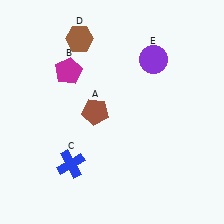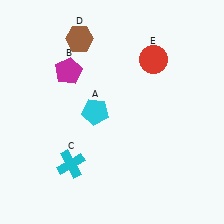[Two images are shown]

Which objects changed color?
A changed from brown to cyan. C changed from blue to cyan. E changed from purple to red.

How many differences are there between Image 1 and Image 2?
There are 3 differences between the two images.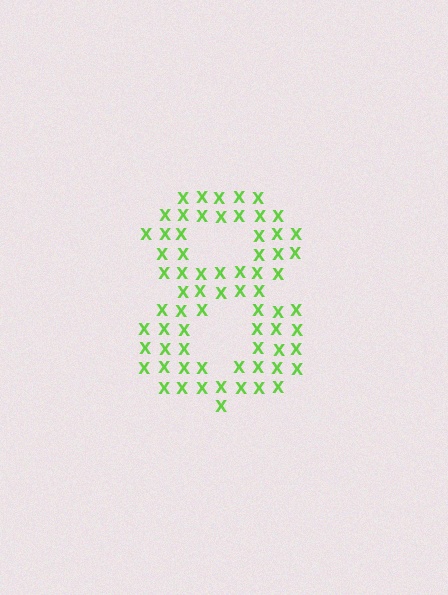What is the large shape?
The large shape is the digit 8.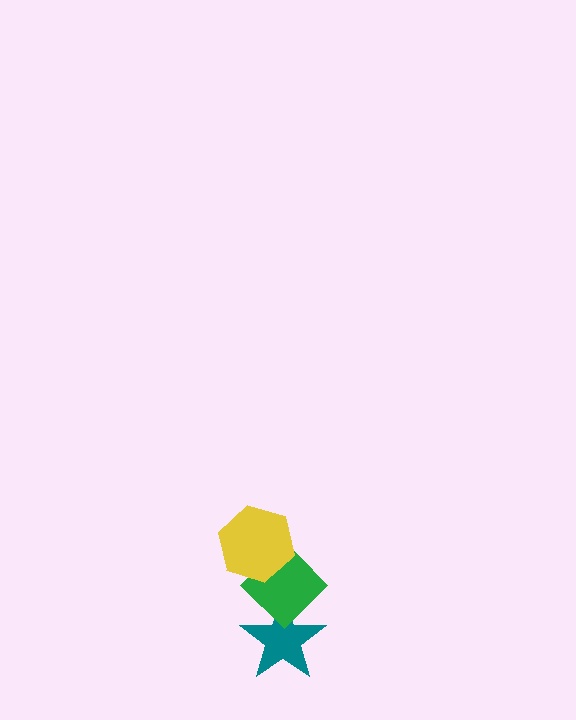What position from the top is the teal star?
The teal star is 3rd from the top.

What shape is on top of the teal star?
The green diamond is on top of the teal star.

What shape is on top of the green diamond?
The yellow hexagon is on top of the green diamond.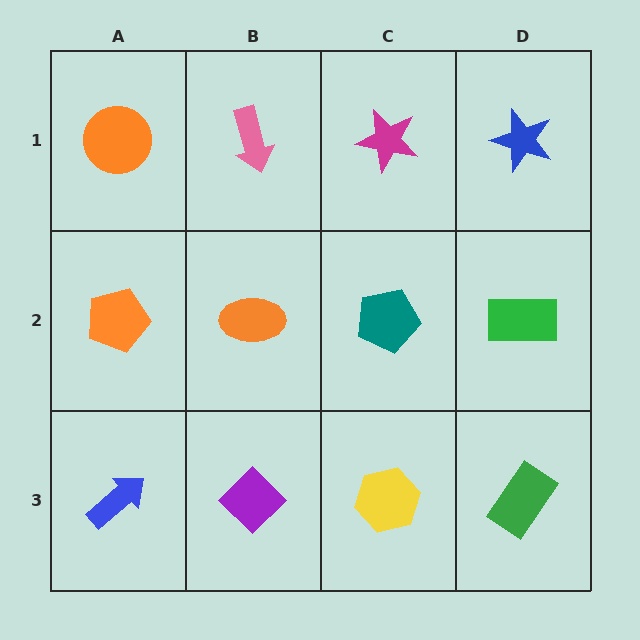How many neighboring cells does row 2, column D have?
3.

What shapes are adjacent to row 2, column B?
A pink arrow (row 1, column B), a purple diamond (row 3, column B), an orange pentagon (row 2, column A), a teal pentagon (row 2, column C).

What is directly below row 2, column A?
A blue arrow.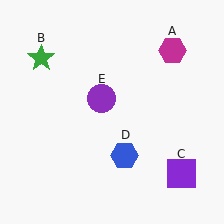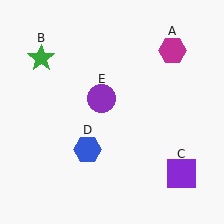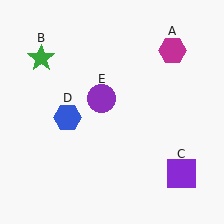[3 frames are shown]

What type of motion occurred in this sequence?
The blue hexagon (object D) rotated clockwise around the center of the scene.